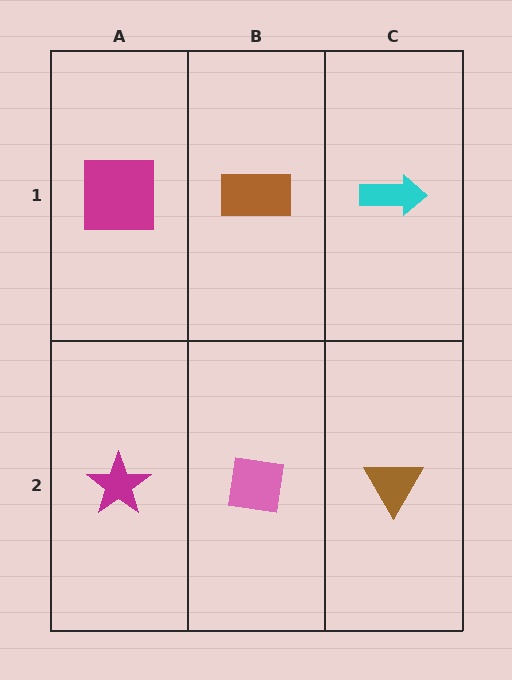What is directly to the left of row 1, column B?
A magenta square.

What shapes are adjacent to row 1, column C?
A brown triangle (row 2, column C), a brown rectangle (row 1, column B).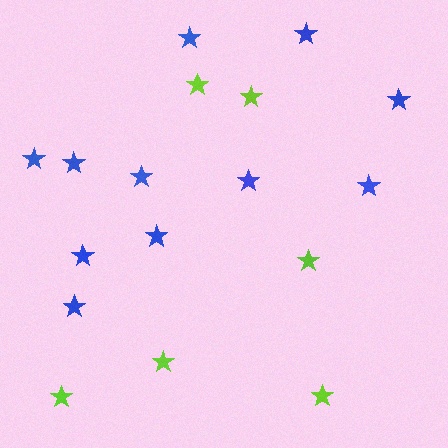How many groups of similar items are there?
There are 2 groups: one group of lime stars (6) and one group of blue stars (11).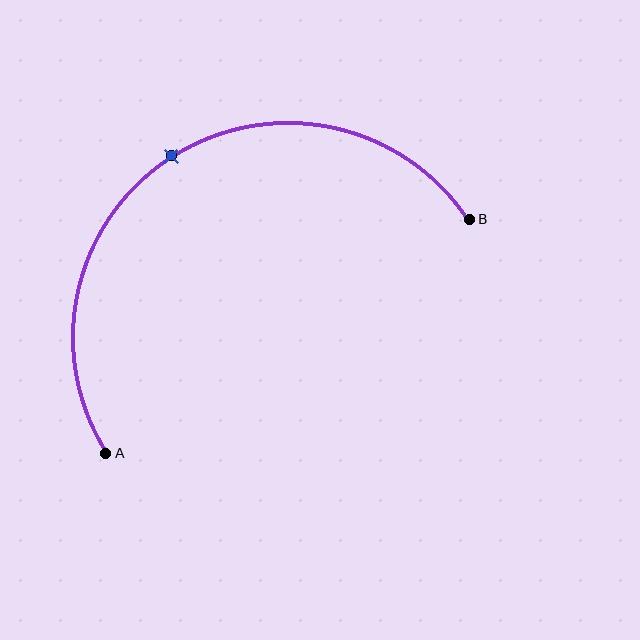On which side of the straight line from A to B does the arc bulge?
The arc bulges above the straight line connecting A and B.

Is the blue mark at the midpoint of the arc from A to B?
Yes. The blue mark lies on the arc at equal arc-length from both A and B — it is the arc midpoint.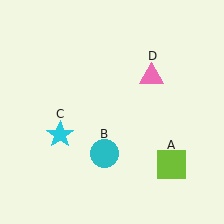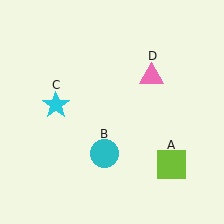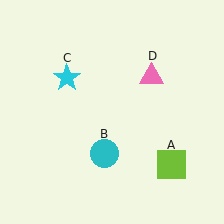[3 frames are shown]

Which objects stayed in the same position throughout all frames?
Lime square (object A) and cyan circle (object B) and pink triangle (object D) remained stationary.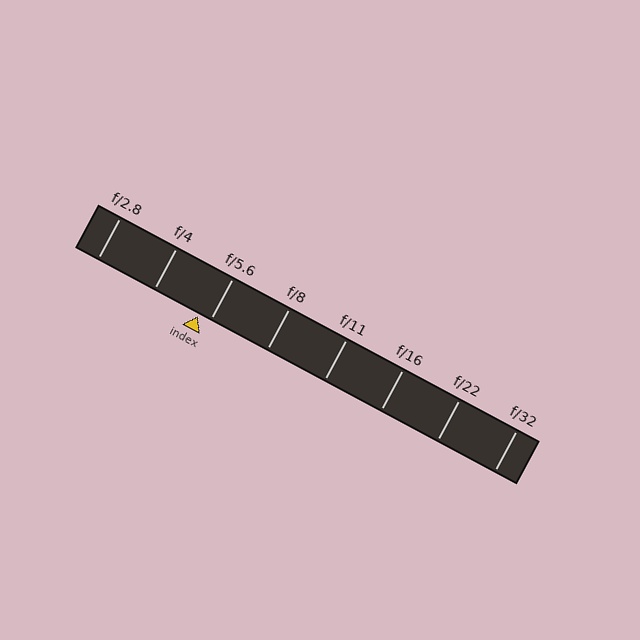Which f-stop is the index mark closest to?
The index mark is closest to f/5.6.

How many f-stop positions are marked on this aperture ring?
There are 8 f-stop positions marked.